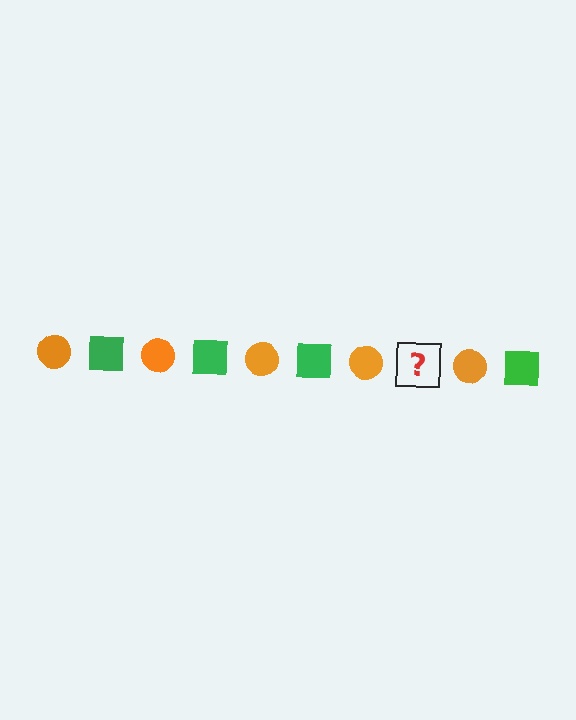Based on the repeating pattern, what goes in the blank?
The blank should be a green square.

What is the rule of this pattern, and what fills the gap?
The rule is that the pattern alternates between orange circle and green square. The gap should be filled with a green square.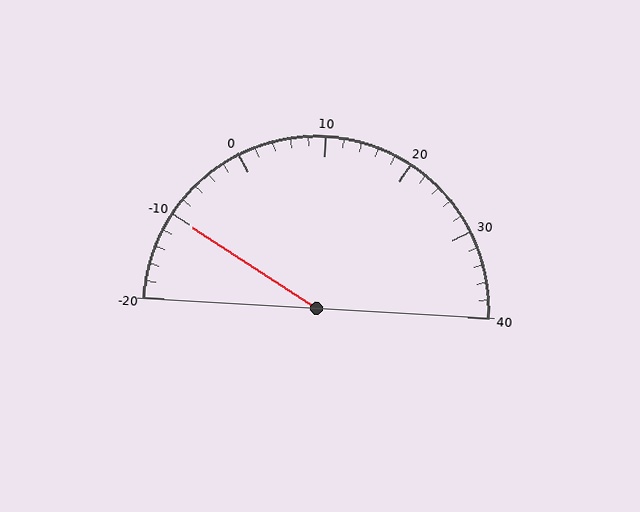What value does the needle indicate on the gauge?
The needle indicates approximately -10.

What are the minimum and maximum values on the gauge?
The gauge ranges from -20 to 40.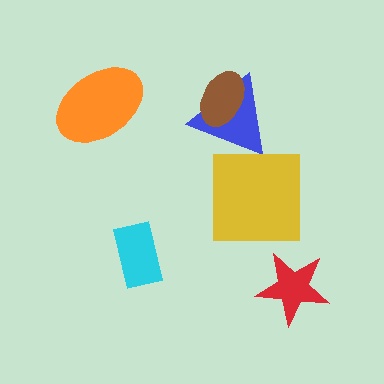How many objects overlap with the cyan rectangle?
0 objects overlap with the cyan rectangle.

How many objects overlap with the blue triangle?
1 object overlaps with the blue triangle.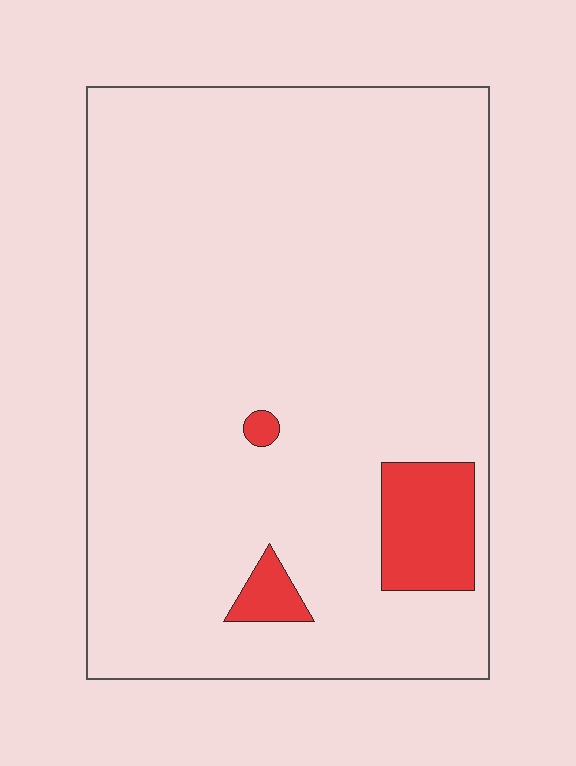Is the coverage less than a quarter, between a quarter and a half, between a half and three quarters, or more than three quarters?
Less than a quarter.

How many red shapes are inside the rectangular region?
3.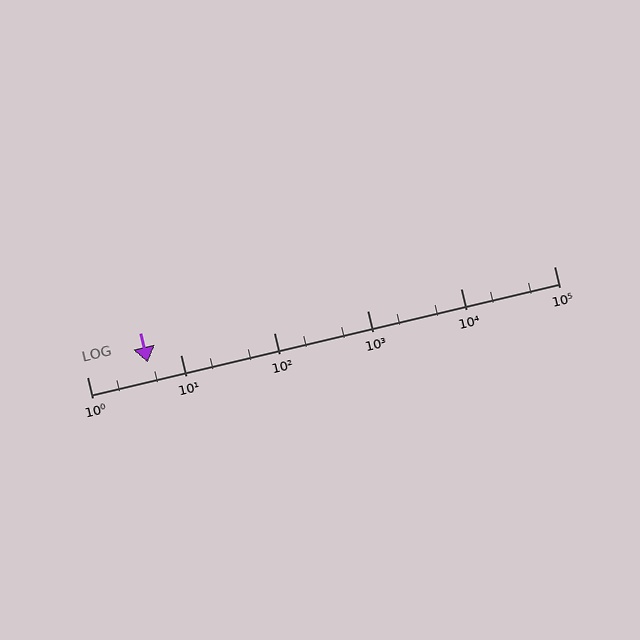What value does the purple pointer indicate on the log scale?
The pointer indicates approximately 4.5.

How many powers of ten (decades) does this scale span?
The scale spans 5 decades, from 1 to 100000.